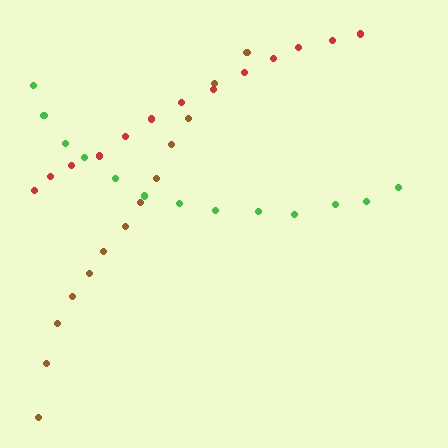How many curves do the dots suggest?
There are 3 distinct paths.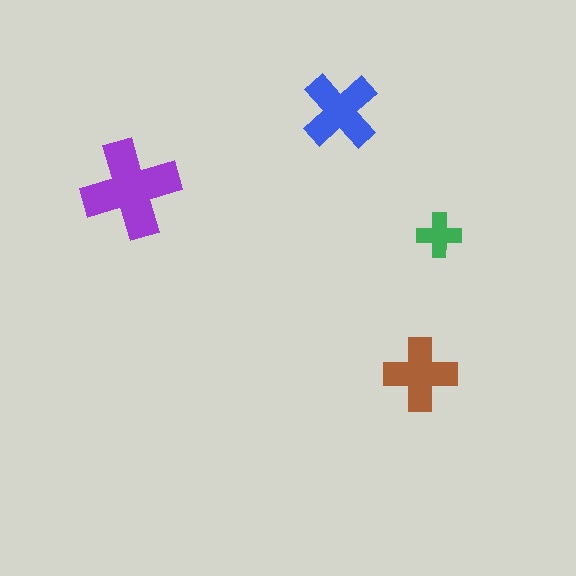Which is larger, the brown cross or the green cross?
The brown one.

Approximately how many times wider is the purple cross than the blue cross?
About 1.5 times wider.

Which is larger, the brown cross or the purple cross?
The purple one.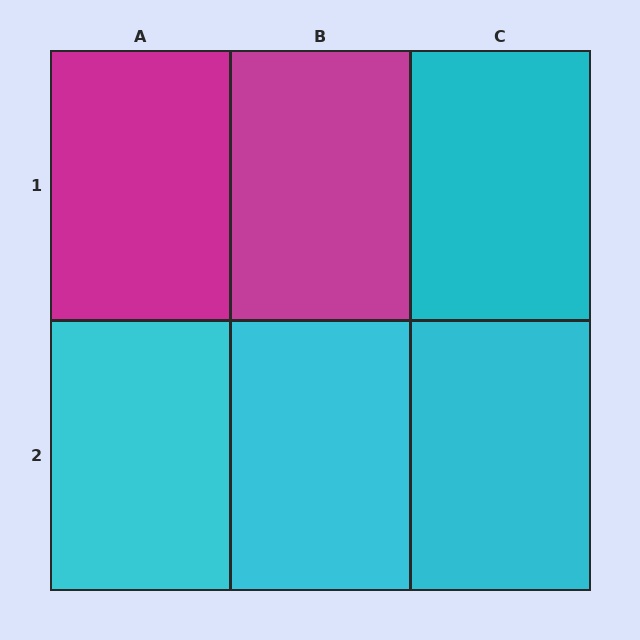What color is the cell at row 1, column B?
Magenta.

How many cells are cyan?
4 cells are cyan.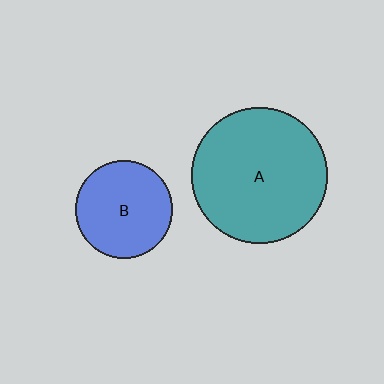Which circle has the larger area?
Circle A (teal).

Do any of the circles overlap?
No, none of the circles overlap.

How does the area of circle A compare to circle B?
Approximately 1.9 times.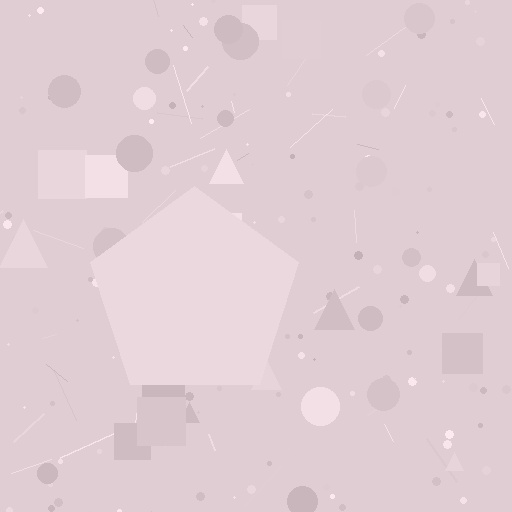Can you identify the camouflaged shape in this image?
The camouflaged shape is a pentagon.